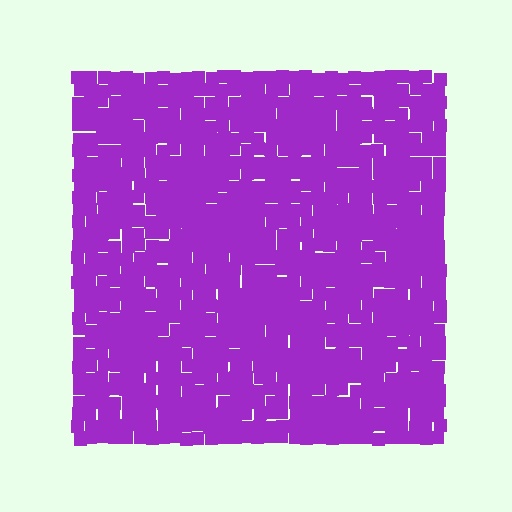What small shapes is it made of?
It is made of small squares.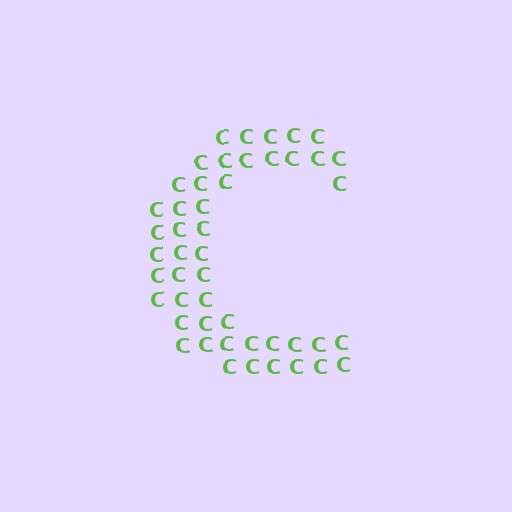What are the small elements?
The small elements are letter C's.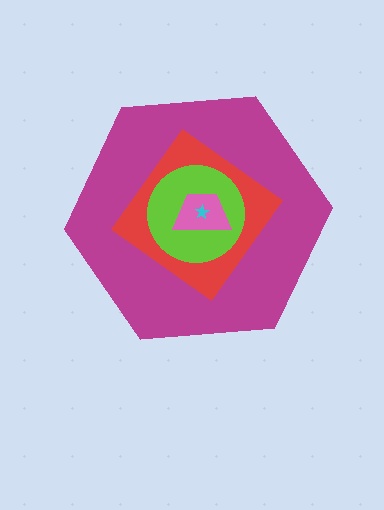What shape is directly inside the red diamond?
The lime circle.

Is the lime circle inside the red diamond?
Yes.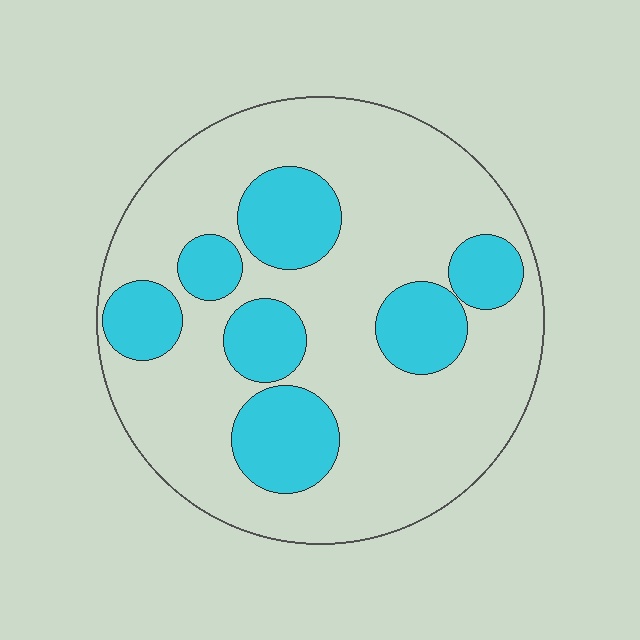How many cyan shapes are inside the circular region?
7.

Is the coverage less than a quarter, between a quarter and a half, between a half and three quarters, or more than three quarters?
Between a quarter and a half.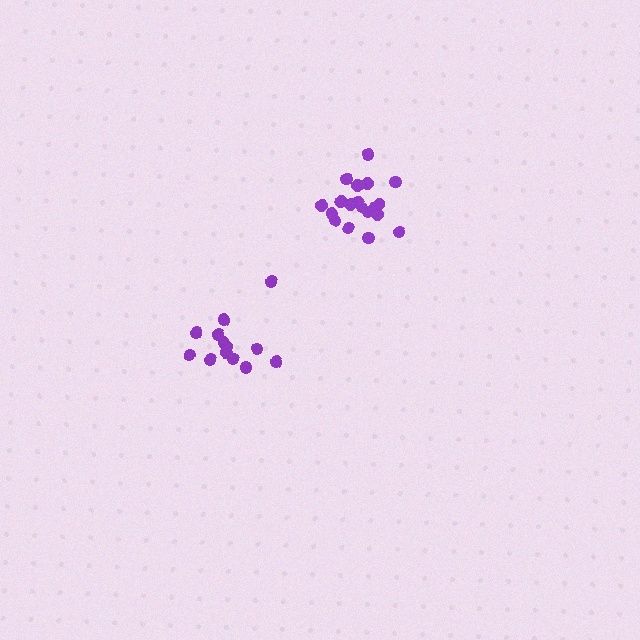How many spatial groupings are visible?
There are 2 spatial groupings.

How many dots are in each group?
Group 1: 13 dots, Group 2: 19 dots (32 total).